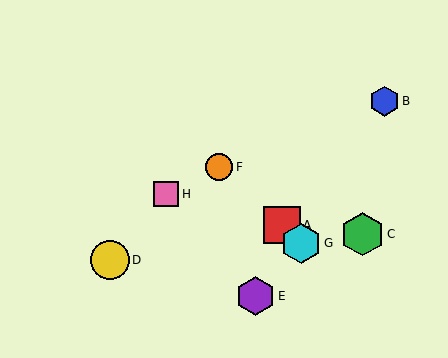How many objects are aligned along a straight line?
3 objects (A, F, G) are aligned along a straight line.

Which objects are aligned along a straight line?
Objects A, F, G are aligned along a straight line.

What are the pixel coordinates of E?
Object E is at (256, 296).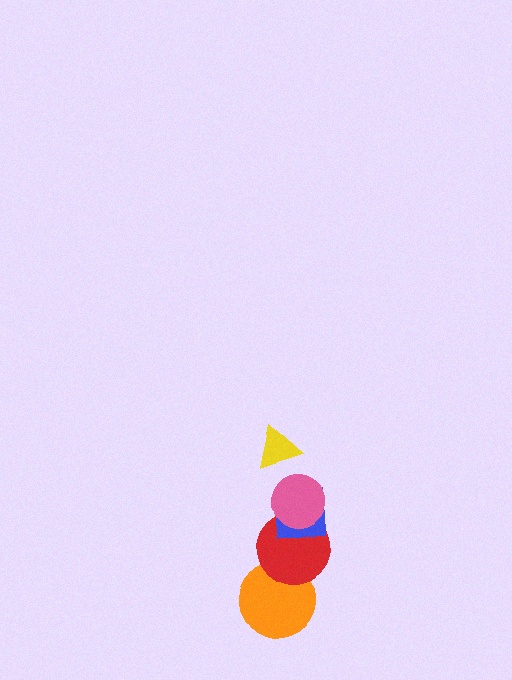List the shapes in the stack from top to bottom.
From top to bottom: the yellow triangle, the pink circle, the blue square, the red circle, the orange circle.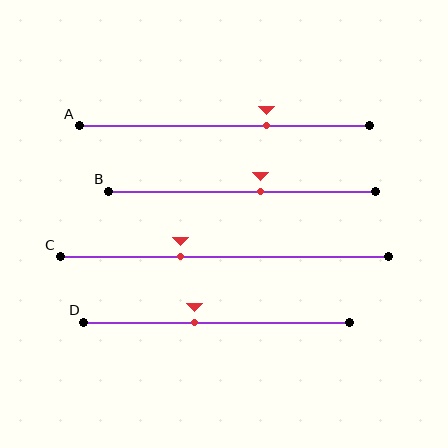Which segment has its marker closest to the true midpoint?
Segment B has its marker closest to the true midpoint.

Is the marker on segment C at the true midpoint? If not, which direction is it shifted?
No, the marker on segment C is shifted to the left by about 13% of the segment length.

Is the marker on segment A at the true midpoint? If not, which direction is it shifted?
No, the marker on segment A is shifted to the right by about 15% of the segment length.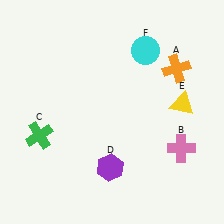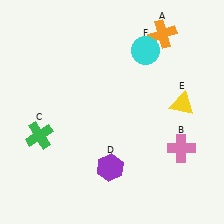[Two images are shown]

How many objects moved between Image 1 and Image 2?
1 object moved between the two images.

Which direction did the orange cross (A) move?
The orange cross (A) moved up.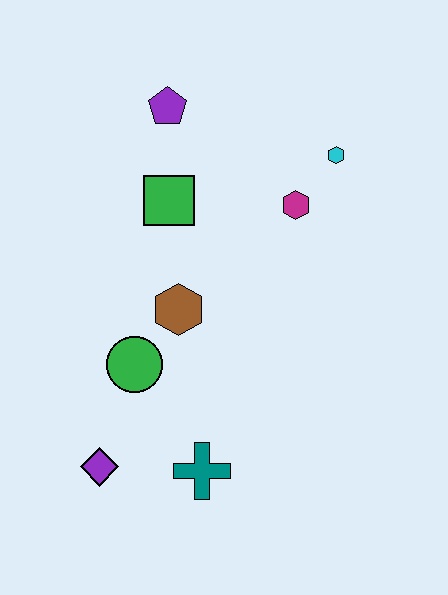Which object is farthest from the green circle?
The cyan hexagon is farthest from the green circle.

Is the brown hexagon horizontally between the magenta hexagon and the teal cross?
No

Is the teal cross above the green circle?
No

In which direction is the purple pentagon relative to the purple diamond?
The purple pentagon is above the purple diamond.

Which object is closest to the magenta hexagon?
The cyan hexagon is closest to the magenta hexagon.